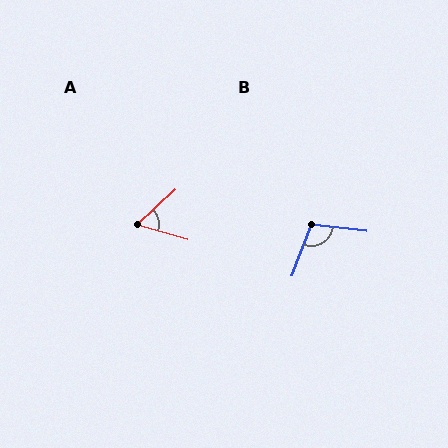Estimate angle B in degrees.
Approximately 104 degrees.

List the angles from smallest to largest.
A (58°), B (104°).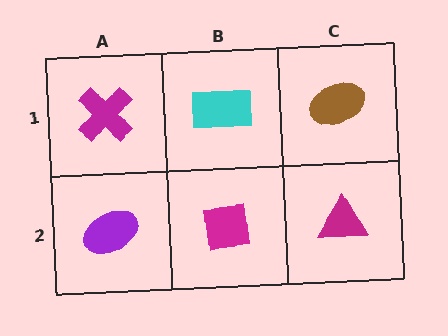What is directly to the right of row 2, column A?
A magenta square.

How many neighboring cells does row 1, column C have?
2.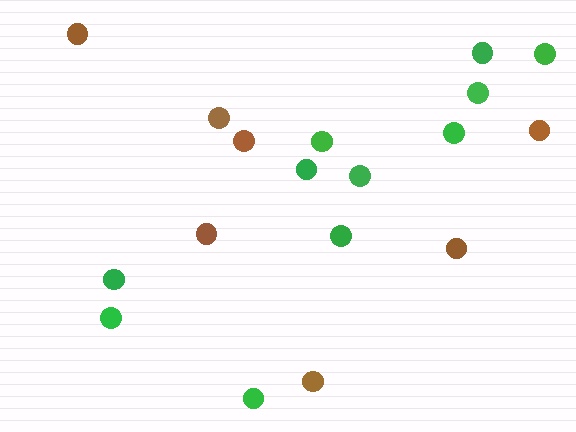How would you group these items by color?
There are 2 groups: one group of green circles (11) and one group of brown circles (7).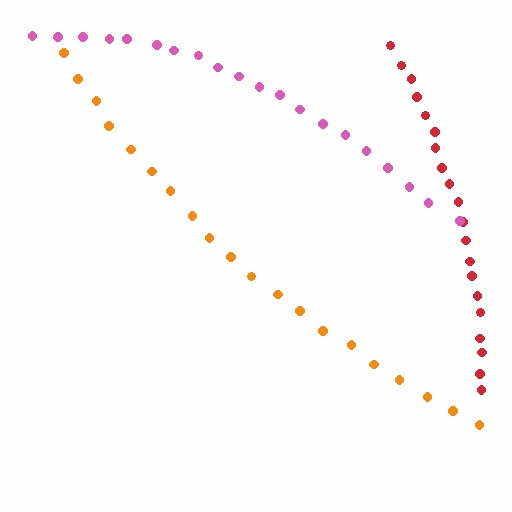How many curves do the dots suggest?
There are 3 distinct paths.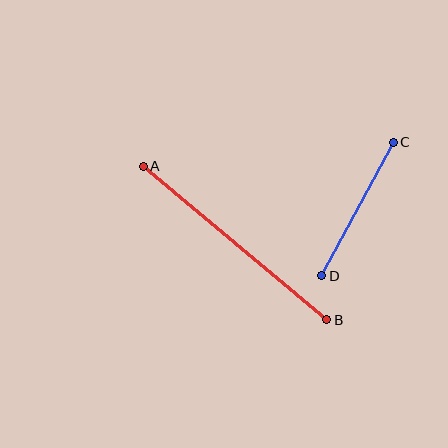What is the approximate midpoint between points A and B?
The midpoint is at approximately (235, 243) pixels.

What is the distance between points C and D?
The distance is approximately 151 pixels.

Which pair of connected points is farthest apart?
Points A and B are farthest apart.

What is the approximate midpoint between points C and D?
The midpoint is at approximately (358, 209) pixels.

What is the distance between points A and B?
The distance is approximately 239 pixels.